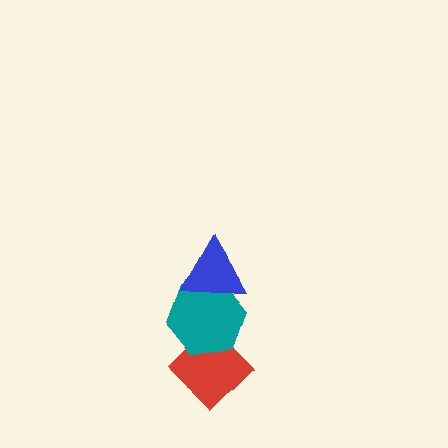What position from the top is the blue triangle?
The blue triangle is 1st from the top.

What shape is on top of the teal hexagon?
The blue triangle is on top of the teal hexagon.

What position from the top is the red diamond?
The red diamond is 3rd from the top.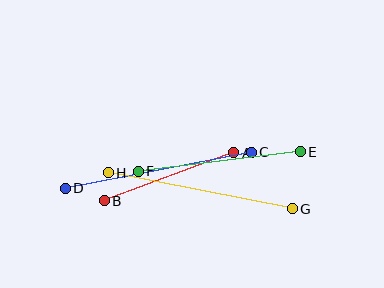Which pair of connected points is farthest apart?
Points C and D are farthest apart.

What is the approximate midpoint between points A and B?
The midpoint is at approximately (169, 177) pixels.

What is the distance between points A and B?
The distance is approximately 138 pixels.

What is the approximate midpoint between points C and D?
The midpoint is at approximately (158, 170) pixels.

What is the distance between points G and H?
The distance is approximately 188 pixels.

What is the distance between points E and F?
The distance is approximately 163 pixels.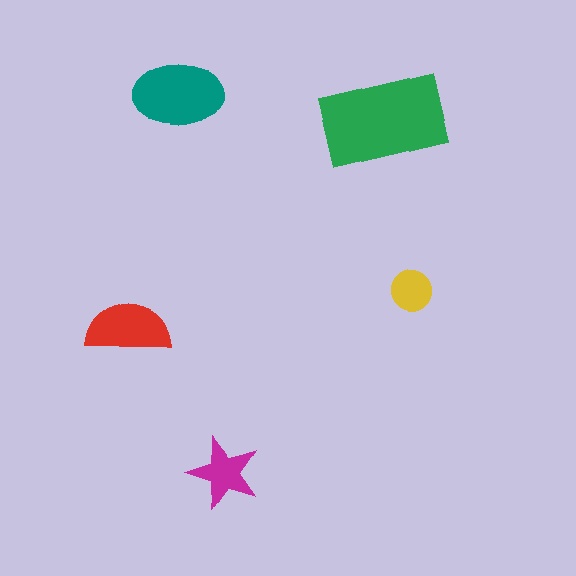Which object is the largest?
The green rectangle.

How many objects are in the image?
There are 5 objects in the image.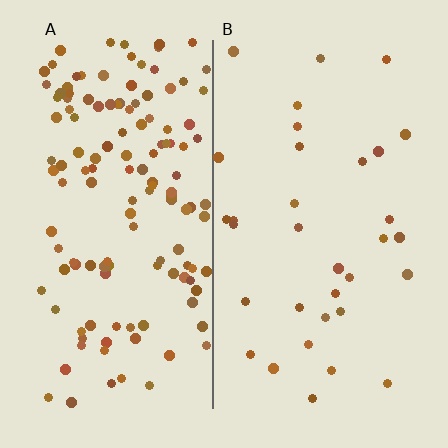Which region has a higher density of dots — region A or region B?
A (the left).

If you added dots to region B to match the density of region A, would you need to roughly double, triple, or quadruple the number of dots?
Approximately quadruple.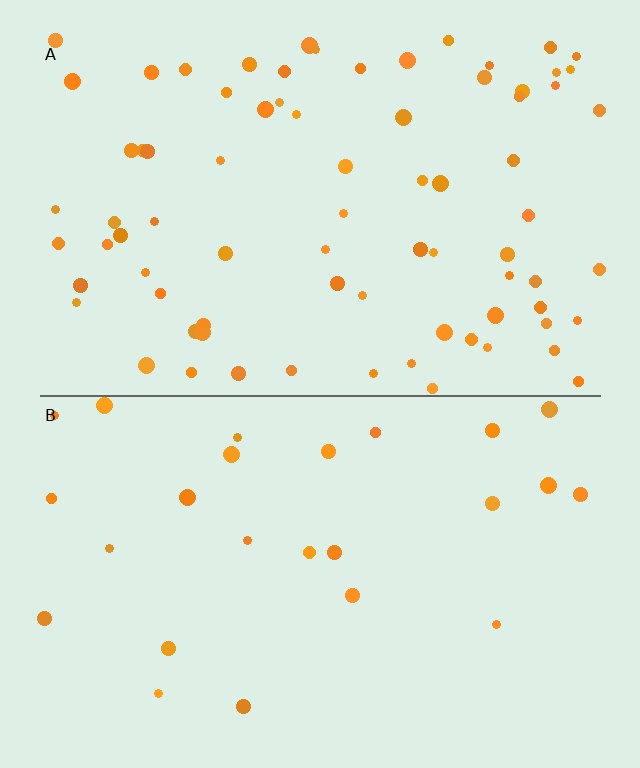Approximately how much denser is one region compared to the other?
Approximately 3.0× — region A over region B.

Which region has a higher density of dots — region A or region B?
A (the top).